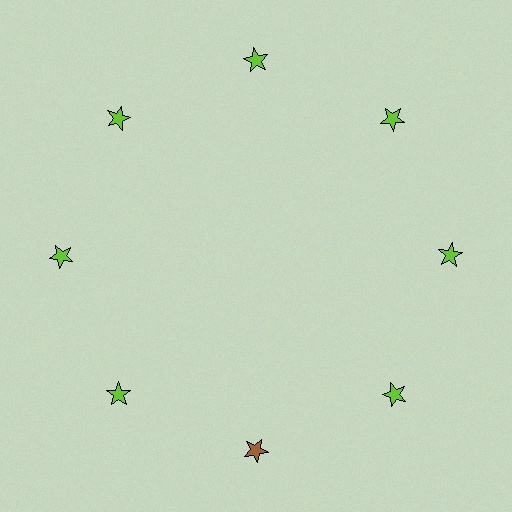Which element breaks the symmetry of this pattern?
The brown star at roughly the 6 o'clock position breaks the symmetry. All other shapes are lime stars.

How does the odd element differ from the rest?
It has a different color: brown instead of lime.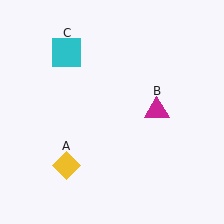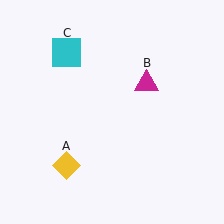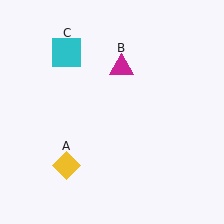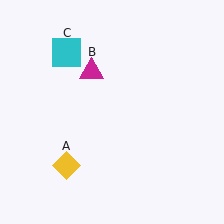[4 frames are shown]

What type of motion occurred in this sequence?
The magenta triangle (object B) rotated counterclockwise around the center of the scene.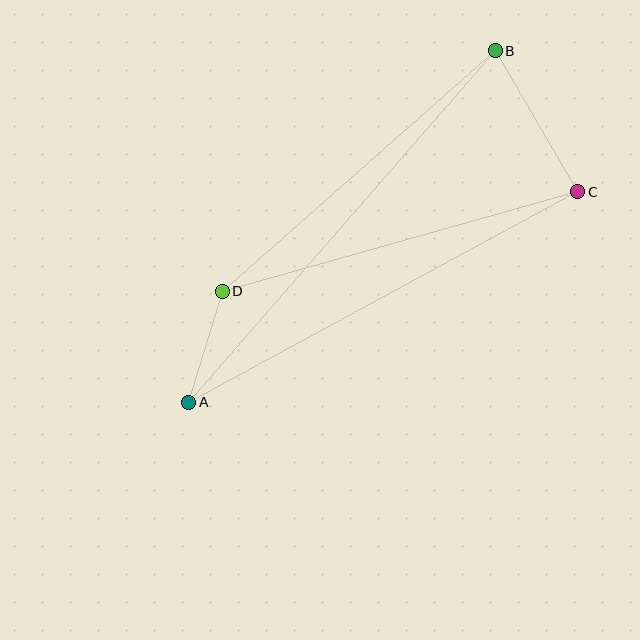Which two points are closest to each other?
Points A and D are closest to each other.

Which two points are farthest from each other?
Points A and B are farthest from each other.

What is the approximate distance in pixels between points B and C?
The distance between B and C is approximately 163 pixels.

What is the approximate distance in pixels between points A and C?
The distance between A and C is approximately 442 pixels.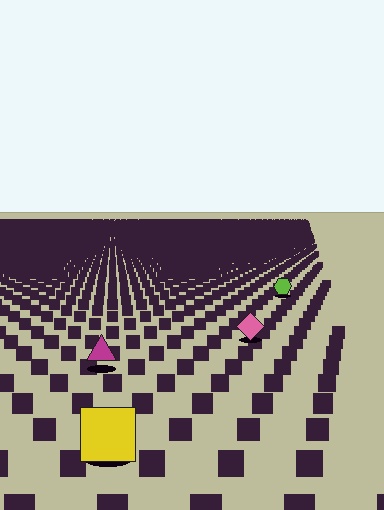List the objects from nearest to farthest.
From nearest to farthest: the yellow square, the magenta triangle, the pink diamond, the lime hexagon.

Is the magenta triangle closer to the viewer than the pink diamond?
Yes. The magenta triangle is closer — you can tell from the texture gradient: the ground texture is coarser near it.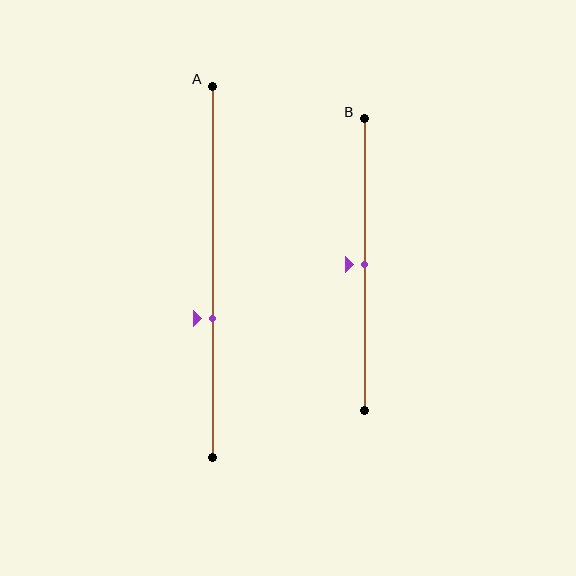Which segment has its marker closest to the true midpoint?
Segment B has its marker closest to the true midpoint.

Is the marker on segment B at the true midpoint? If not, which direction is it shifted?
Yes, the marker on segment B is at the true midpoint.